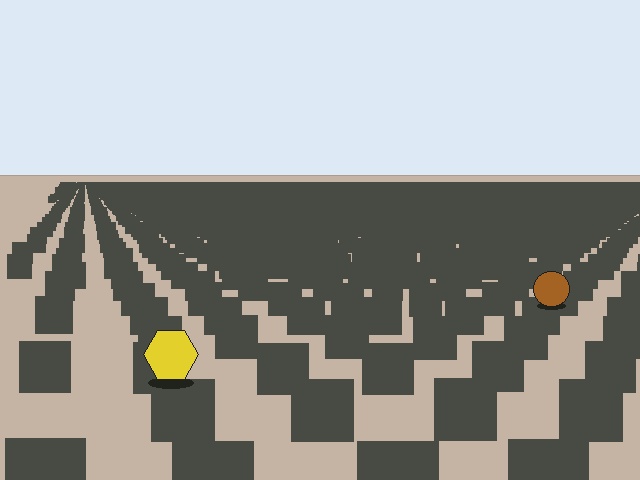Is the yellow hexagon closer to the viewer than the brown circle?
Yes. The yellow hexagon is closer — you can tell from the texture gradient: the ground texture is coarser near it.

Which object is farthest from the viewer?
The brown circle is farthest from the viewer. It appears smaller and the ground texture around it is denser.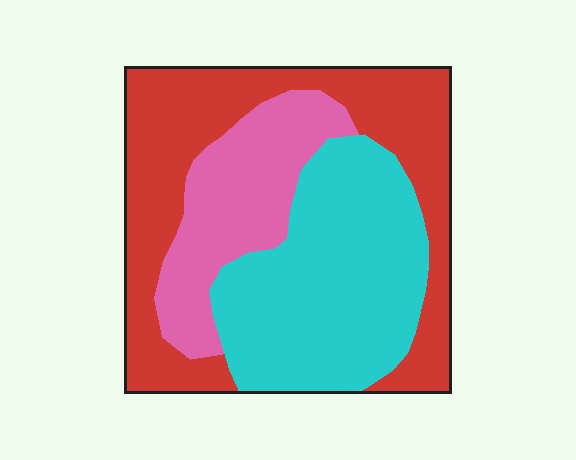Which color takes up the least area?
Pink, at roughly 20%.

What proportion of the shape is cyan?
Cyan takes up about three eighths (3/8) of the shape.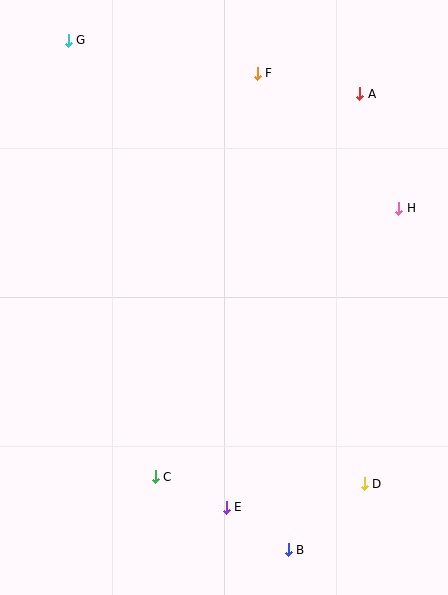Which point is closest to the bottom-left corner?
Point C is closest to the bottom-left corner.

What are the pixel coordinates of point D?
Point D is at (364, 484).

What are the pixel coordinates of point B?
Point B is at (288, 550).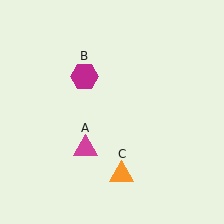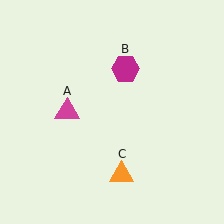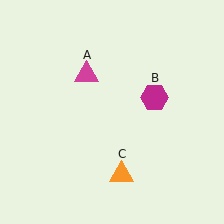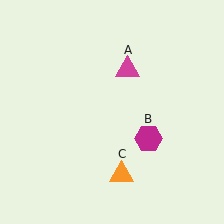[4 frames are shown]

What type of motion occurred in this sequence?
The magenta triangle (object A), magenta hexagon (object B) rotated clockwise around the center of the scene.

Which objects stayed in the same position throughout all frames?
Orange triangle (object C) remained stationary.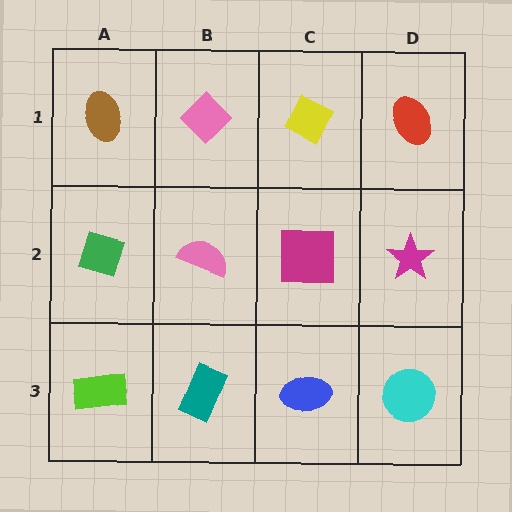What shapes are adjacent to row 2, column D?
A red ellipse (row 1, column D), a cyan circle (row 3, column D), a magenta square (row 2, column C).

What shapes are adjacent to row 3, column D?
A magenta star (row 2, column D), a blue ellipse (row 3, column C).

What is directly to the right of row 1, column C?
A red ellipse.